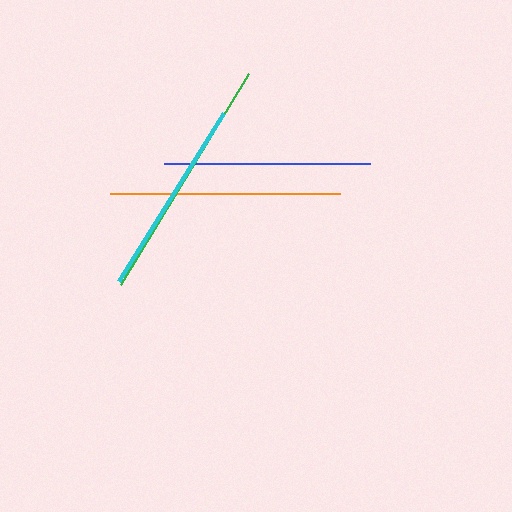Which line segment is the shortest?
The cyan line is the shortest at approximately 198 pixels.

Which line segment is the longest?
The green line is the longest at approximately 247 pixels.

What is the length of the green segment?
The green segment is approximately 247 pixels long.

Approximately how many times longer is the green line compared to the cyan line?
The green line is approximately 1.2 times the length of the cyan line.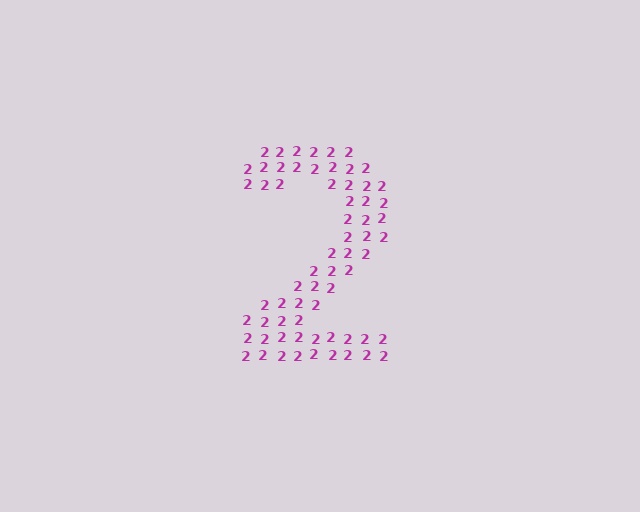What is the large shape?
The large shape is the digit 2.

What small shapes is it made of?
It is made of small digit 2's.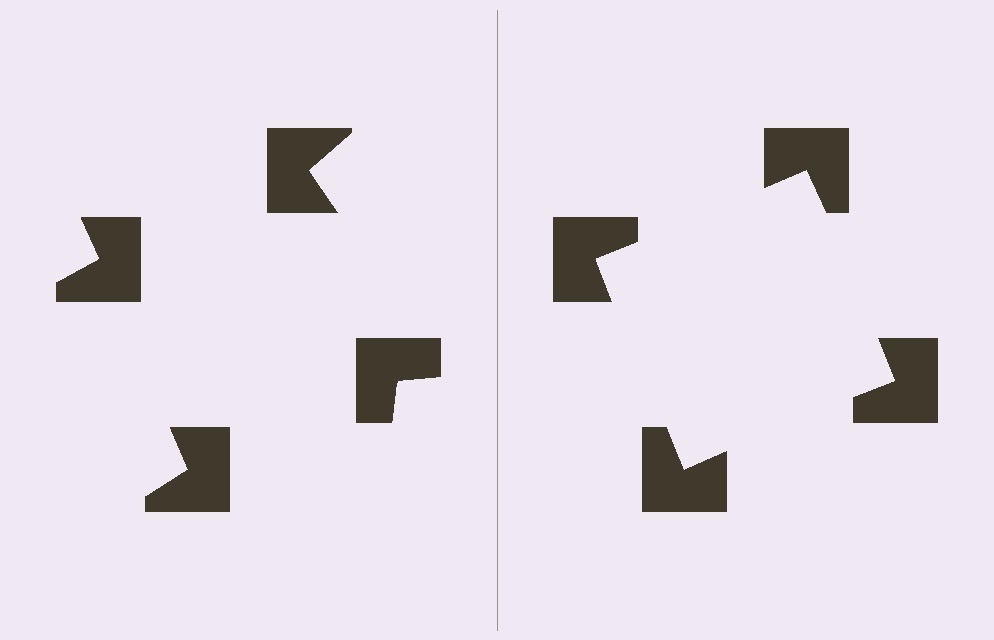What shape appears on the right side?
An illusory square.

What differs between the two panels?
The notched squares are positioned identically on both sides; only the wedge orientations differ. On the right they align to a square; on the left they are misaligned.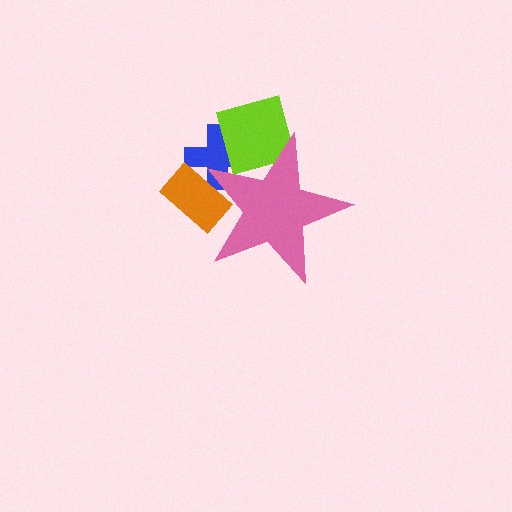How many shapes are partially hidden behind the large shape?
3 shapes are partially hidden.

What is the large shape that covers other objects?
A pink star.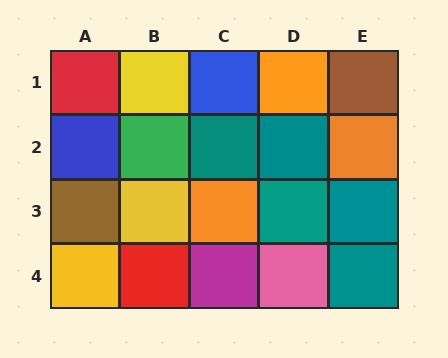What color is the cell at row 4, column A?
Yellow.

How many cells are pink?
1 cell is pink.